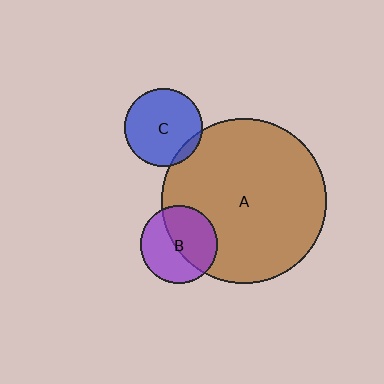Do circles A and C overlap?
Yes.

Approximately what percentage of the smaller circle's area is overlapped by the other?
Approximately 10%.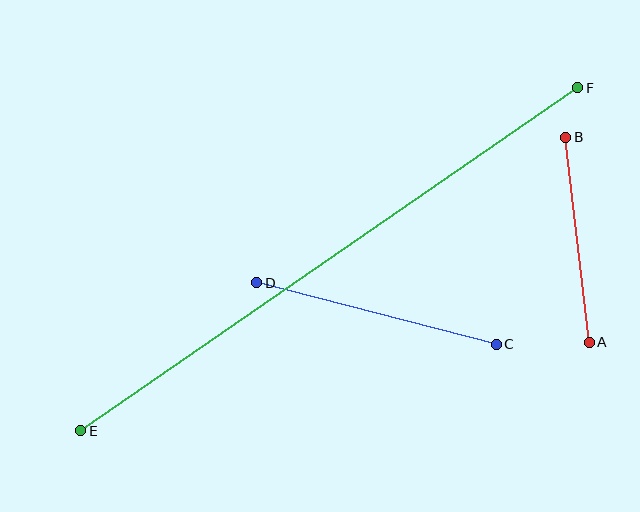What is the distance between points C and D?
The distance is approximately 247 pixels.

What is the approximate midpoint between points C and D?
The midpoint is at approximately (377, 313) pixels.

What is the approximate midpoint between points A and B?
The midpoint is at approximately (577, 240) pixels.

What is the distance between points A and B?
The distance is approximately 206 pixels.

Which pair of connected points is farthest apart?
Points E and F are farthest apart.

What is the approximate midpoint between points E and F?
The midpoint is at approximately (329, 259) pixels.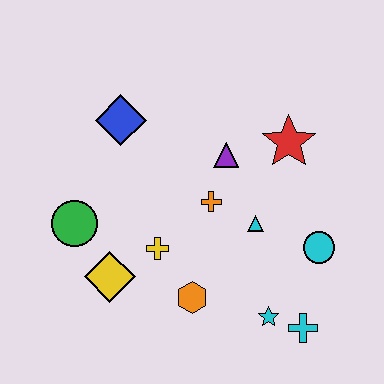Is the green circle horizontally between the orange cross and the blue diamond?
No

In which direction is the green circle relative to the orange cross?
The green circle is to the left of the orange cross.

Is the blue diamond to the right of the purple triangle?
No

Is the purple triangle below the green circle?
No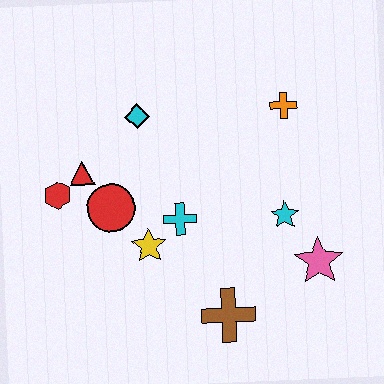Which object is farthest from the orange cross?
The red hexagon is farthest from the orange cross.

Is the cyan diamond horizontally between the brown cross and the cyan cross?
No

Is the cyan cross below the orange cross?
Yes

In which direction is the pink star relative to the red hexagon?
The pink star is to the right of the red hexagon.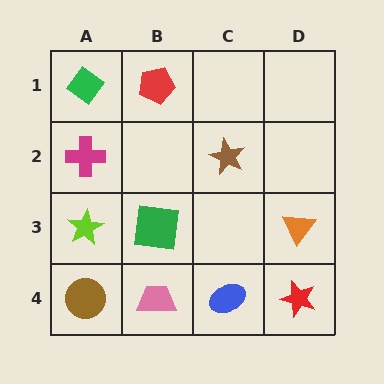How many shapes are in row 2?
2 shapes.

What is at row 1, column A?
A green diamond.